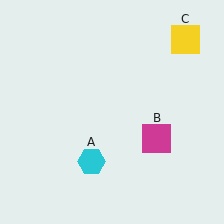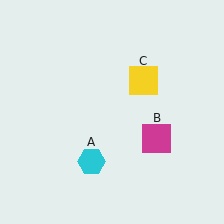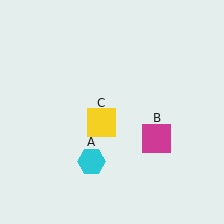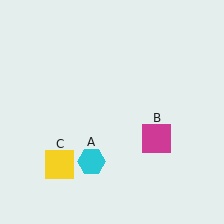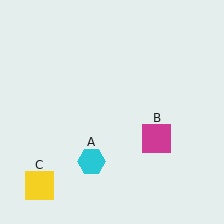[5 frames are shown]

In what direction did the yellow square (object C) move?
The yellow square (object C) moved down and to the left.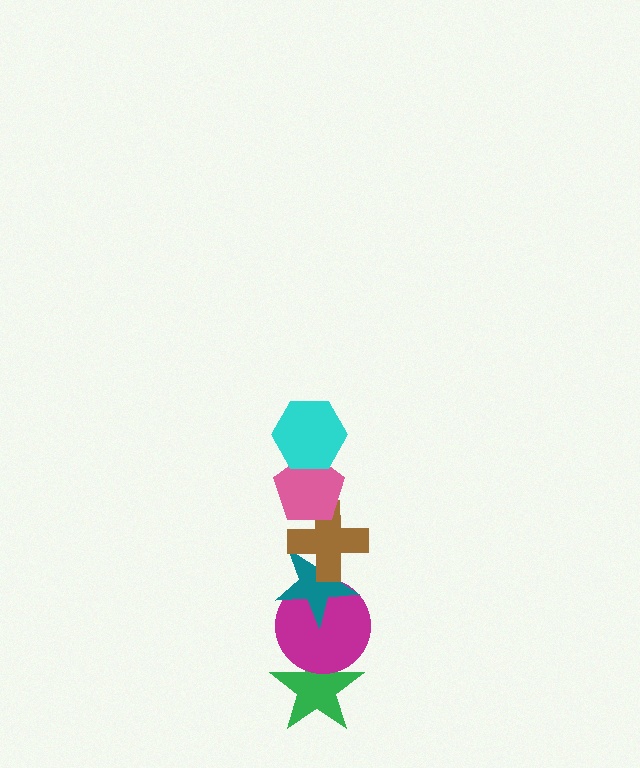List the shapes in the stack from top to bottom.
From top to bottom: the cyan hexagon, the pink pentagon, the brown cross, the teal star, the magenta circle, the green star.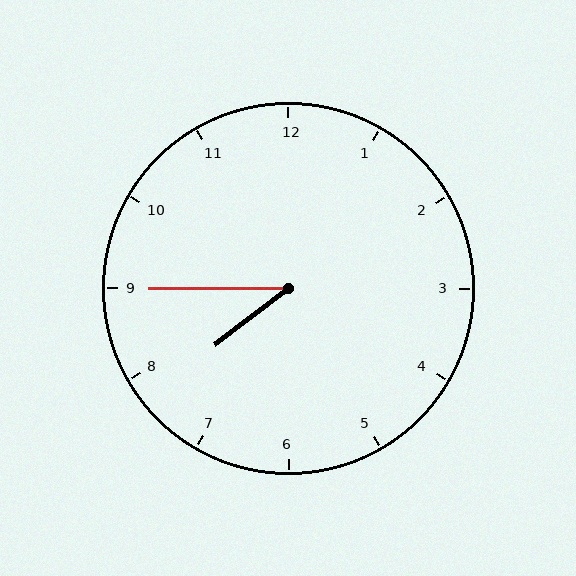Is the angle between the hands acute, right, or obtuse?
It is acute.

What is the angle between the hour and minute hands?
Approximately 38 degrees.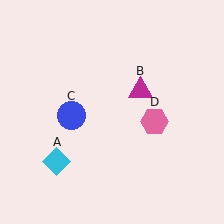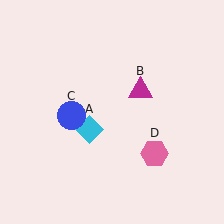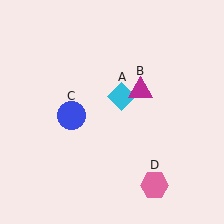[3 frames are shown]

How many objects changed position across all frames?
2 objects changed position: cyan diamond (object A), pink hexagon (object D).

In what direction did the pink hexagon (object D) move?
The pink hexagon (object D) moved down.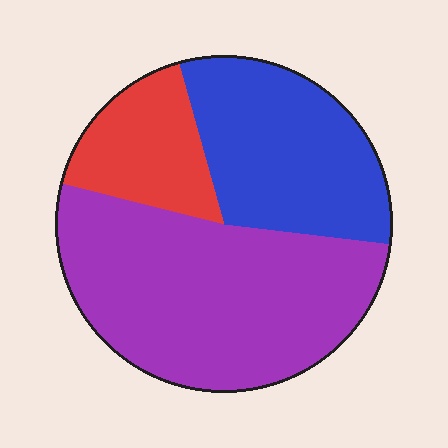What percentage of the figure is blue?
Blue covers 31% of the figure.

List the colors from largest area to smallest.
From largest to smallest: purple, blue, red.